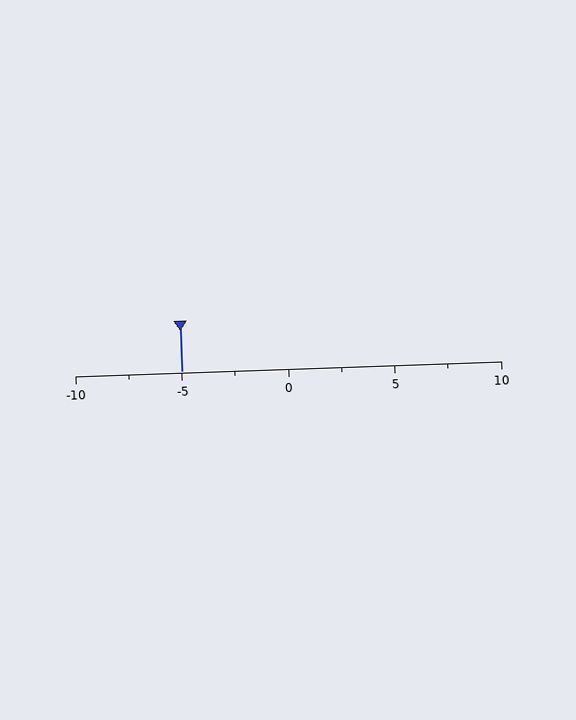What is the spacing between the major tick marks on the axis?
The major ticks are spaced 5 apart.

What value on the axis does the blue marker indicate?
The marker indicates approximately -5.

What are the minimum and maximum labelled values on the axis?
The axis runs from -10 to 10.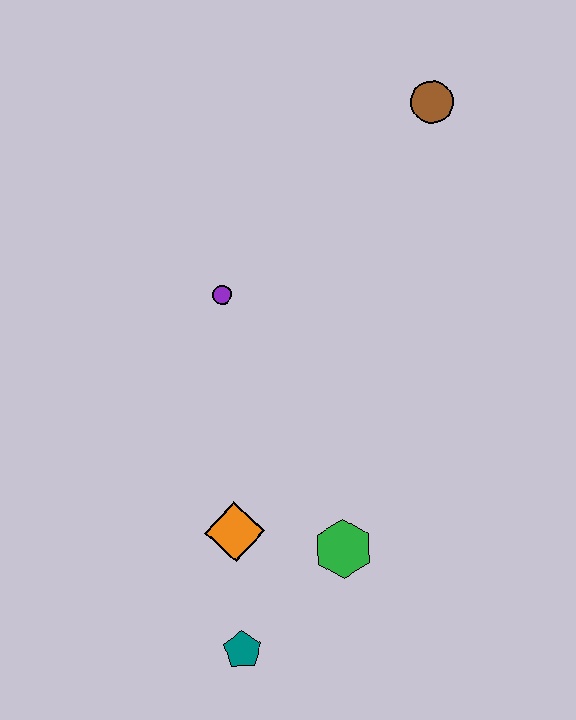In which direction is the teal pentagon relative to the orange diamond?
The teal pentagon is below the orange diamond.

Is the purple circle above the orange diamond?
Yes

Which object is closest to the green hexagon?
The orange diamond is closest to the green hexagon.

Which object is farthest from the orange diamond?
The brown circle is farthest from the orange diamond.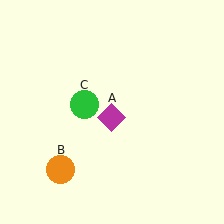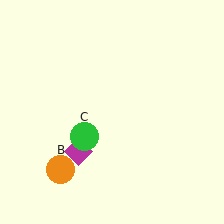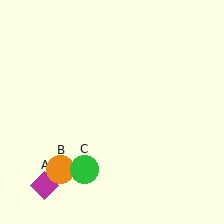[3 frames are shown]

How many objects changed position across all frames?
2 objects changed position: magenta diamond (object A), green circle (object C).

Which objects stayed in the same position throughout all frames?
Orange circle (object B) remained stationary.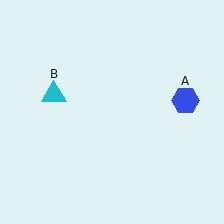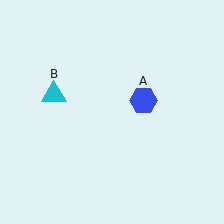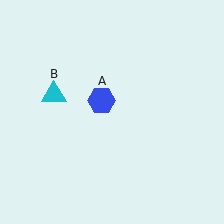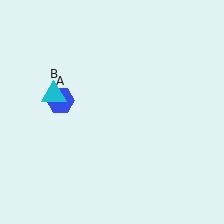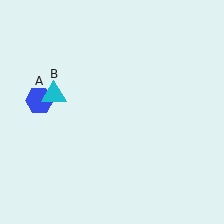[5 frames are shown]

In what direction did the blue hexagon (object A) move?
The blue hexagon (object A) moved left.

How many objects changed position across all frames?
1 object changed position: blue hexagon (object A).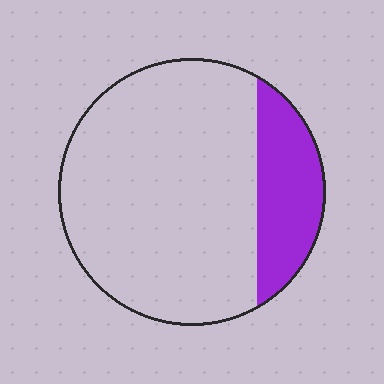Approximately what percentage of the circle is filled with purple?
Approximately 20%.